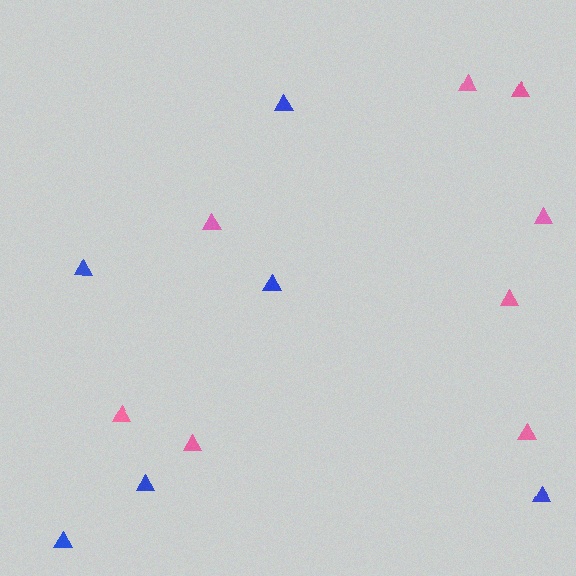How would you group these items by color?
There are 2 groups: one group of pink triangles (8) and one group of blue triangles (6).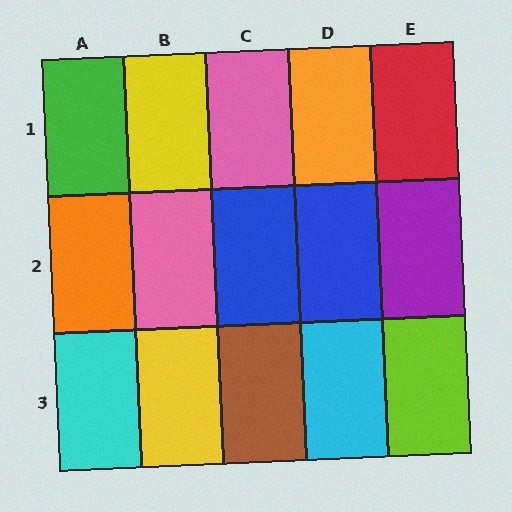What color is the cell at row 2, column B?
Pink.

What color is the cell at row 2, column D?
Blue.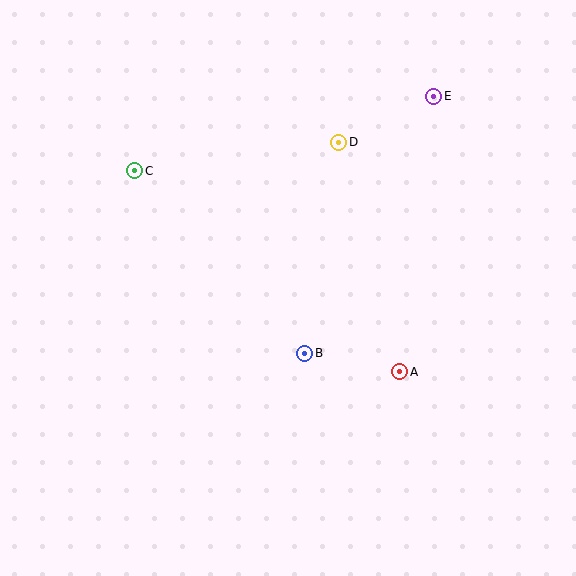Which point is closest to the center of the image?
Point B at (305, 353) is closest to the center.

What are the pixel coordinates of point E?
Point E is at (434, 96).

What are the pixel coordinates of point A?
Point A is at (400, 372).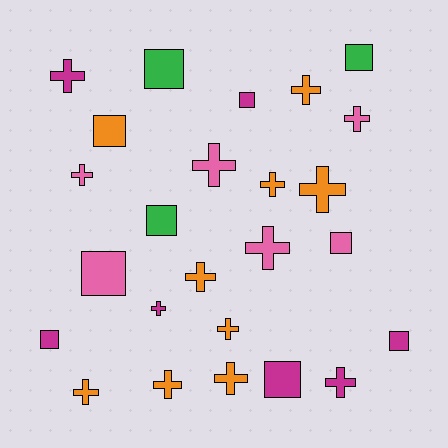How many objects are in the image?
There are 25 objects.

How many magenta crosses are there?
There are 3 magenta crosses.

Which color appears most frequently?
Orange, with 9 objects.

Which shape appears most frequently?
Cross, with 15 objects.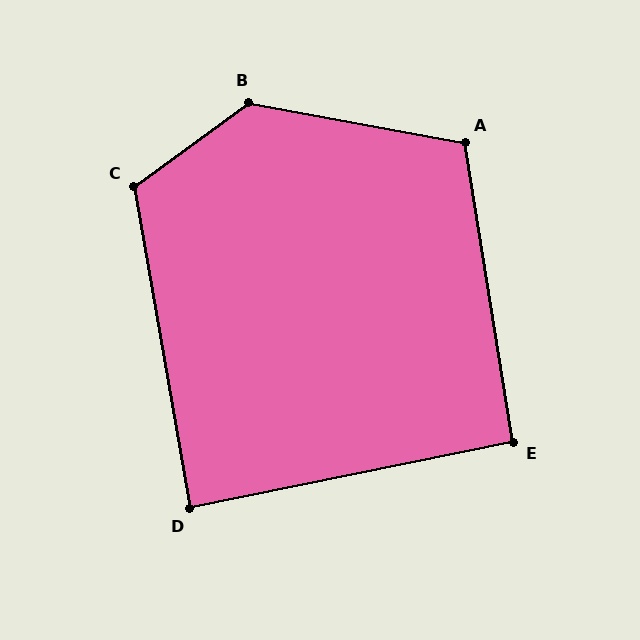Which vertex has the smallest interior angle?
D, at approximately 88 degrees.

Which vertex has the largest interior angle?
B, at approximately 133 degrees.